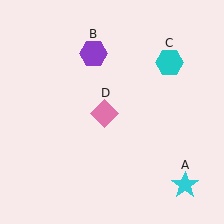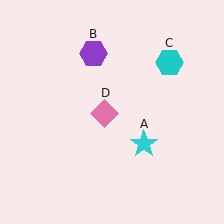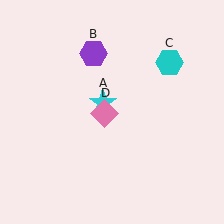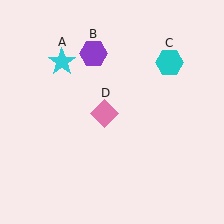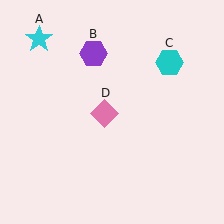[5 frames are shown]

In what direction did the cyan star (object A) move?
The cyan star (object A) moved up and to the left.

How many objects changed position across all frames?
1 object changed position: cyan star (object A).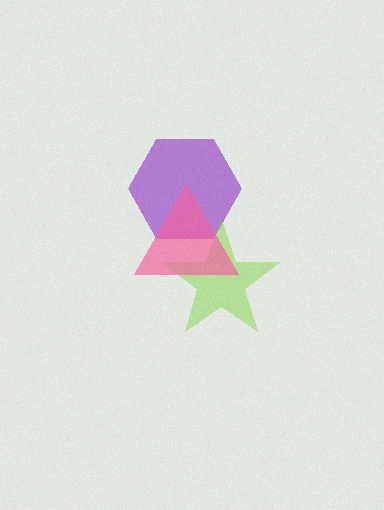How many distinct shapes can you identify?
There are 3 distinct shapes: a purple hexagon, a lime star, a pink triangle.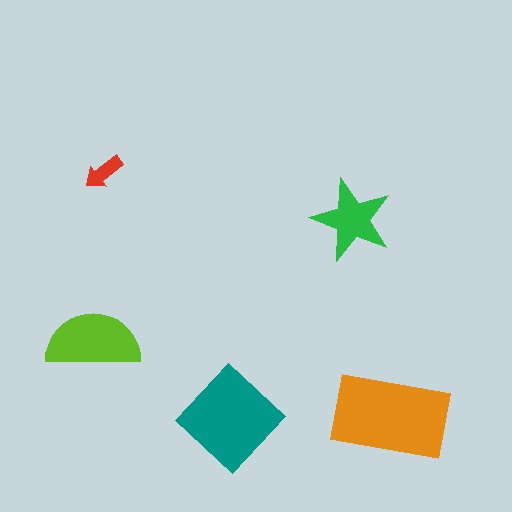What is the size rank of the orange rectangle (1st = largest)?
1st.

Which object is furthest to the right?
The orange rectangle is rightmost.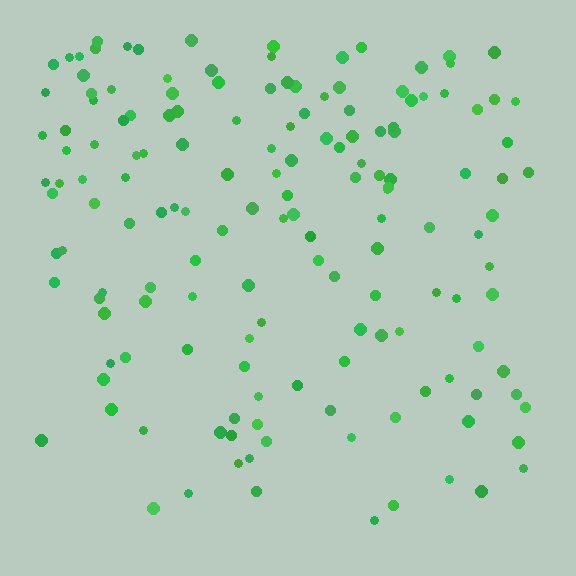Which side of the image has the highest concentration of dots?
The top.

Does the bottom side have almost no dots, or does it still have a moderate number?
Still a moderate number, just noticeably fewer than the top.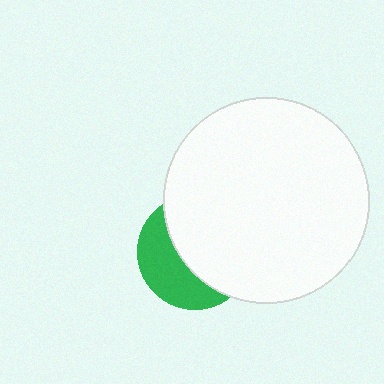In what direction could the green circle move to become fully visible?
The green circle could move left. That would shift it out from behind the white circle entirely.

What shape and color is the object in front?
The object in front is a white circle.